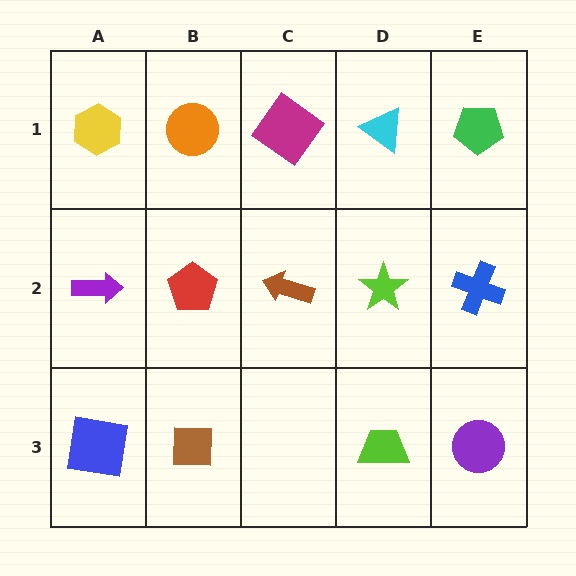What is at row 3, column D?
A lime trapezoid.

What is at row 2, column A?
A purple arrow.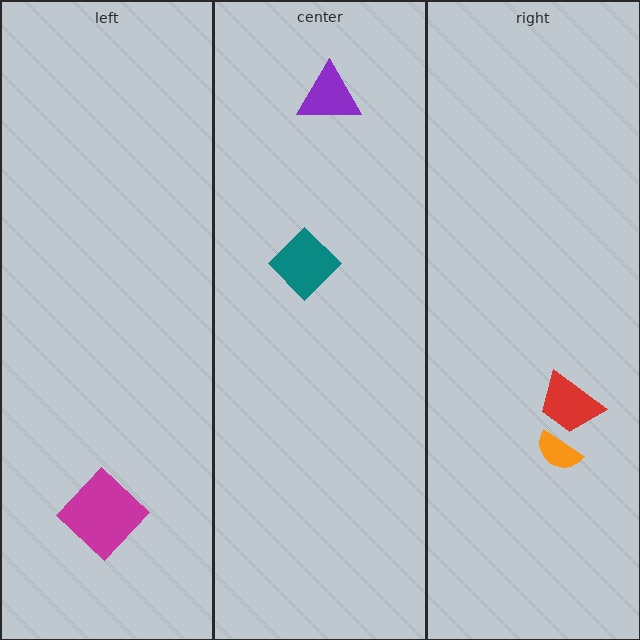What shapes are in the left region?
The magenta diamond.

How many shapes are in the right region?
2.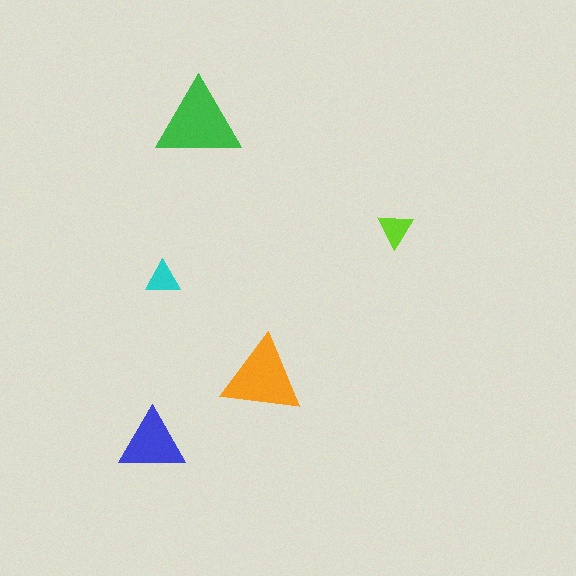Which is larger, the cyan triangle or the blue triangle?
The blue one.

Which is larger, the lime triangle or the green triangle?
The green one.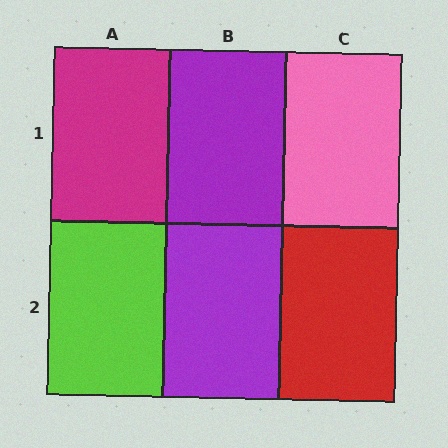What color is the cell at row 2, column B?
Purple.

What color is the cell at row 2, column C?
Red.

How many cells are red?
1 cell is red.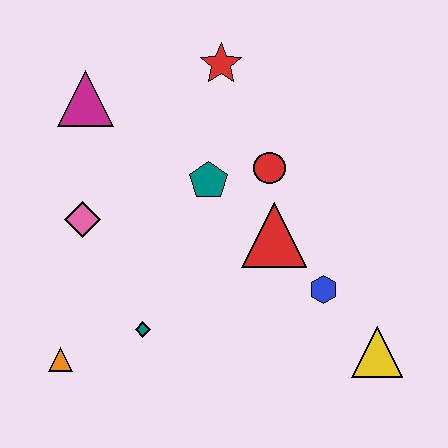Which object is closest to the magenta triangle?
The pink diamond is closest to the magenta triangle.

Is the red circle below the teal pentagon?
No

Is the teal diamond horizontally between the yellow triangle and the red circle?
No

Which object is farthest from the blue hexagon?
The magenta triangle is farthest from the blue hexagon.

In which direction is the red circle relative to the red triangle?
The red circle is above the red triangle.